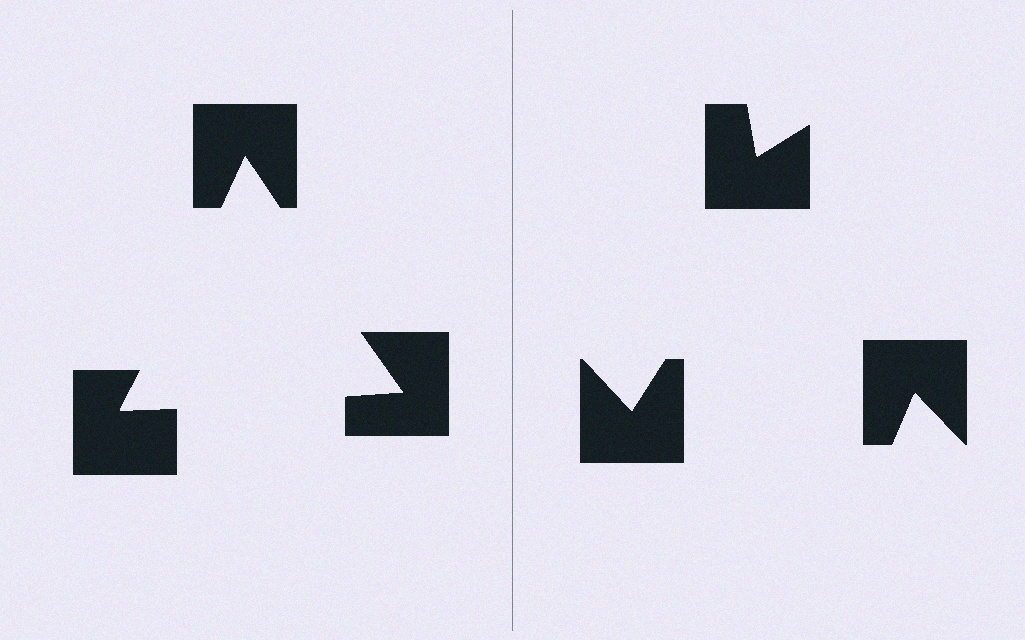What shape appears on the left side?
An illusory triangle.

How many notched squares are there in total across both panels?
6 — 3 on each side.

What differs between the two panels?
The notched squares are positioned identically on both sides; only the wedge orientations differ. On the left they align to a triangle; on the right they are misaligned.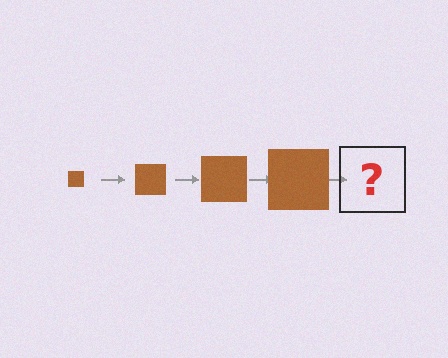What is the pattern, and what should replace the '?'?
The pattern is that the square gets progressively larger each step. The '?' should be a brown square, larger than the previous one.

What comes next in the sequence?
The next element should be a brown square, larger than the previous one.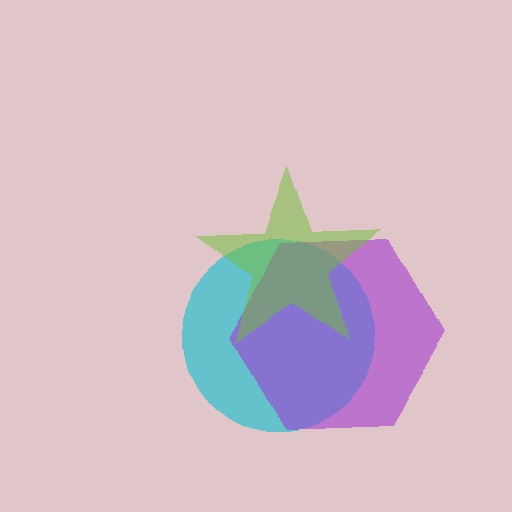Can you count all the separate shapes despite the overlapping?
Yes, there are 3 separate shapes.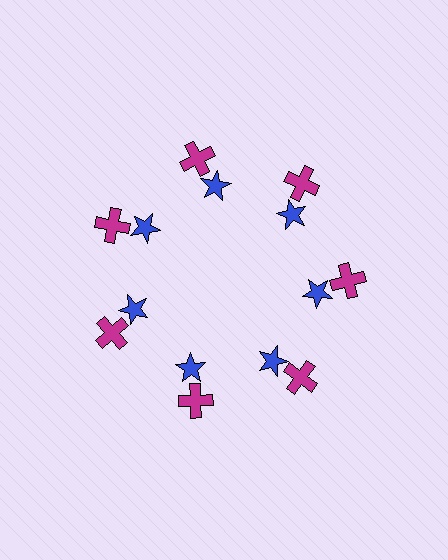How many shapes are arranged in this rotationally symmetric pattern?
There are 14 shapes, arranged in 7 groups of 2.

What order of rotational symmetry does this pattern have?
This pattern has 7-fold rotational symmetry.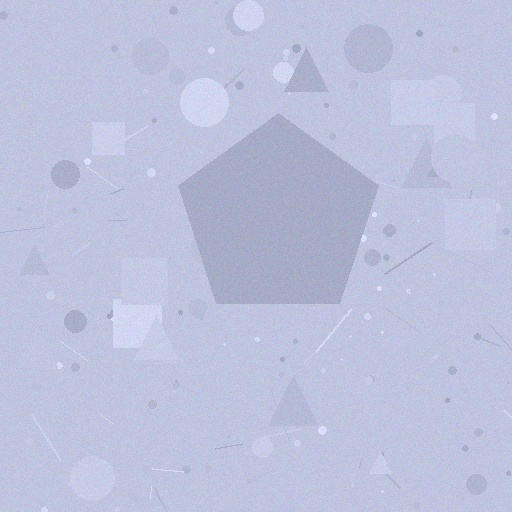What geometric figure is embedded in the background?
A pentagon is embedded in the background.